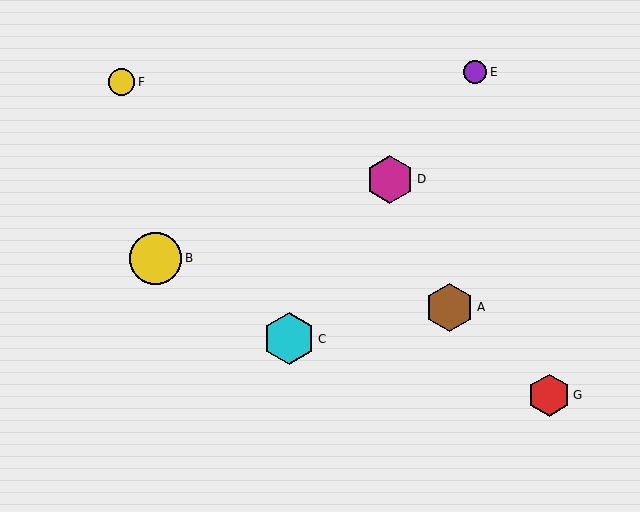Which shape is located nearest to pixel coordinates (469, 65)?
The purple circle (labeled E) at (475, 72) is nearest to that location.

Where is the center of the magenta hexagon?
The center of the magenta hexagon is at (390, 179).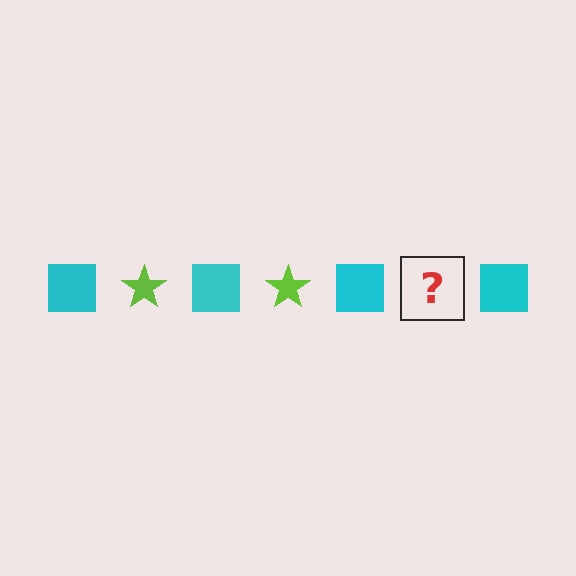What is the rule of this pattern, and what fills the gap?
The rule is that the pattern alternates between cyan square and lime star. The gap should be filled with a lime star.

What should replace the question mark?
The question mark should be replaced with a lime star.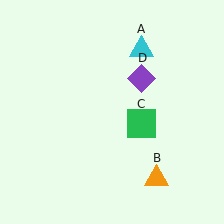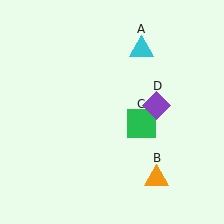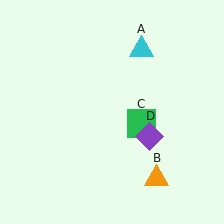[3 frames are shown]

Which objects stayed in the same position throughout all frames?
Cyan triangle (object A) and orange triangle (object B) and green square (object C) remained stationary.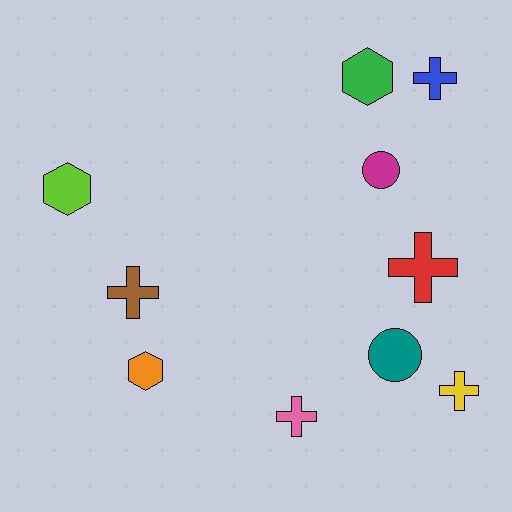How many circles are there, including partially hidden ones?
There are 2 circles.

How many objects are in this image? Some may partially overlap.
There are 10 objects.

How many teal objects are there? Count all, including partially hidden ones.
There is 1 teal object.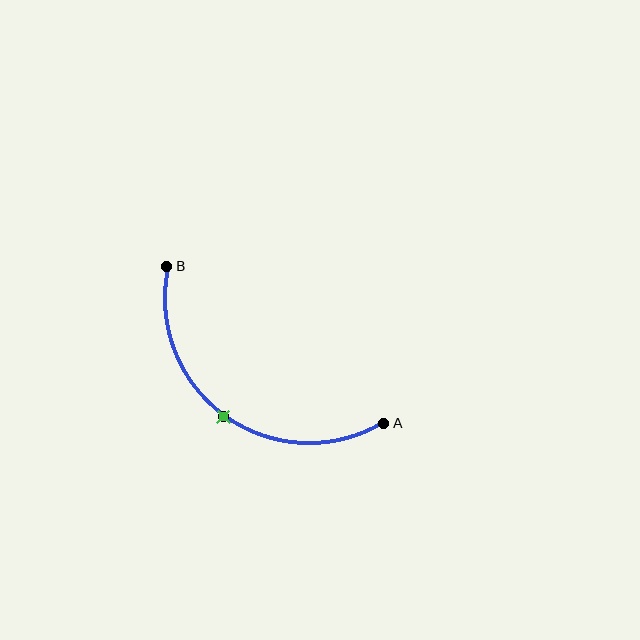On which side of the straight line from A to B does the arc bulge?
The arc bulges below and to the left of the straight line connecting A and B.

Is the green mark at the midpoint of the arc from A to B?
Yes. The green mark lies on the arc at equal arc-length from both A and B — it is the arc midpoint.